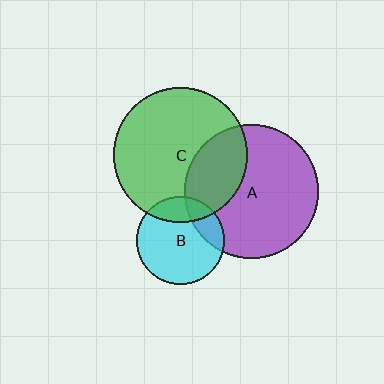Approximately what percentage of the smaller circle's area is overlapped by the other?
Approximately 20%.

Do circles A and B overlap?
Yes.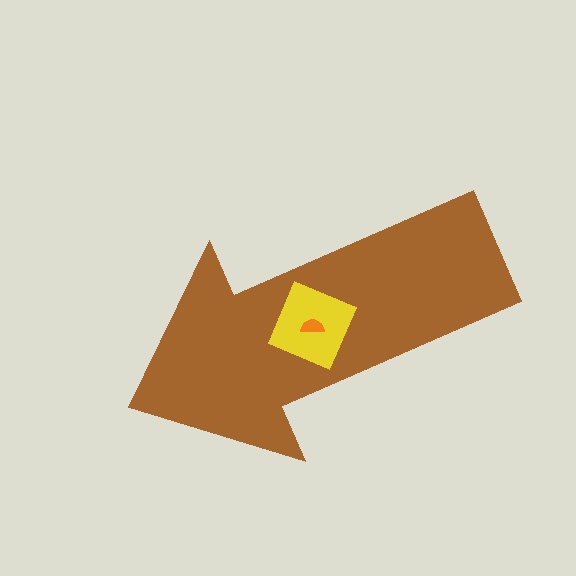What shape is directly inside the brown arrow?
The yellow diamond.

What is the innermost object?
The orange semicircle.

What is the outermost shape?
The brown arrow.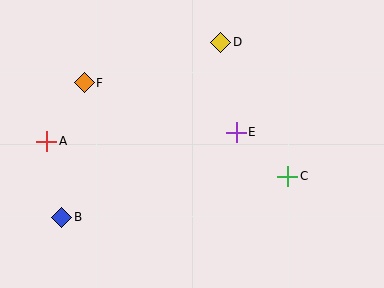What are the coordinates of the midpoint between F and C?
The midpoint between F and C is at (186, 130).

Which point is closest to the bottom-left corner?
Point B is closest to the bottom-left corner.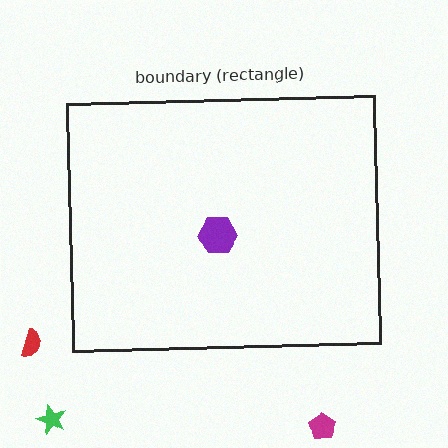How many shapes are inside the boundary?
1 inside, 3 outside.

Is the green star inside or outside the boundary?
Outside.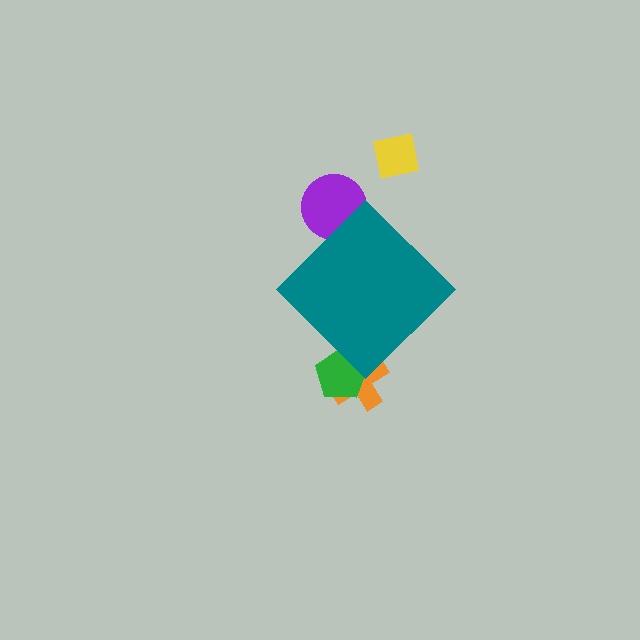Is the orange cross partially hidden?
Yes, the orange cross is partially hidden behind the teal diamond.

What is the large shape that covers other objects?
A teal diamond.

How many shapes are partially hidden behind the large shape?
3 shapes are partially hidden.